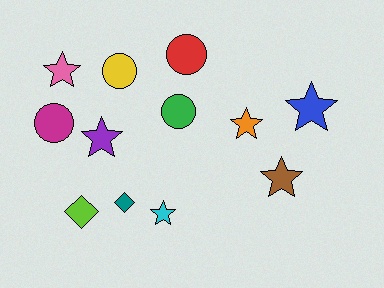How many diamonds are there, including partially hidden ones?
There are 2 diamonds.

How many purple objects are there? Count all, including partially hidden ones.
There is 1 purple object.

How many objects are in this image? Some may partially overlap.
There are 12 objects.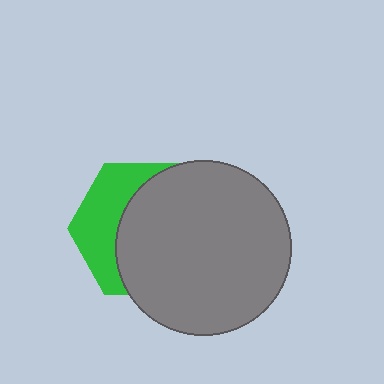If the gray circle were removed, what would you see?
You would see the complete green hexagon.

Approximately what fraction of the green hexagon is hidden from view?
Roughly 63% of the green hexagon is hidden behind the gray circle.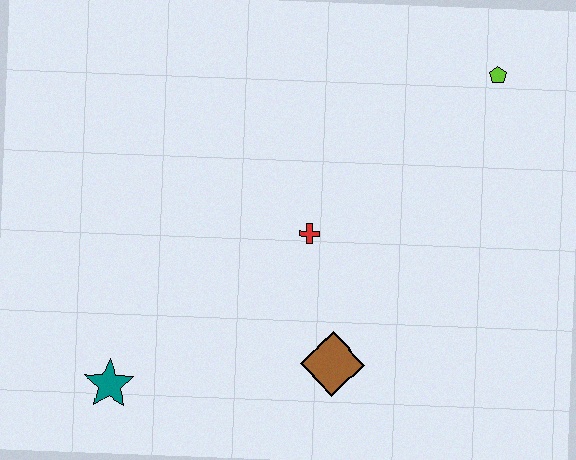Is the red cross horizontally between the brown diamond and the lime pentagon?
No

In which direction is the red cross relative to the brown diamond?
The red cross is above the brown diamond.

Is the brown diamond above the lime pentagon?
No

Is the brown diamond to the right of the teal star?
Yes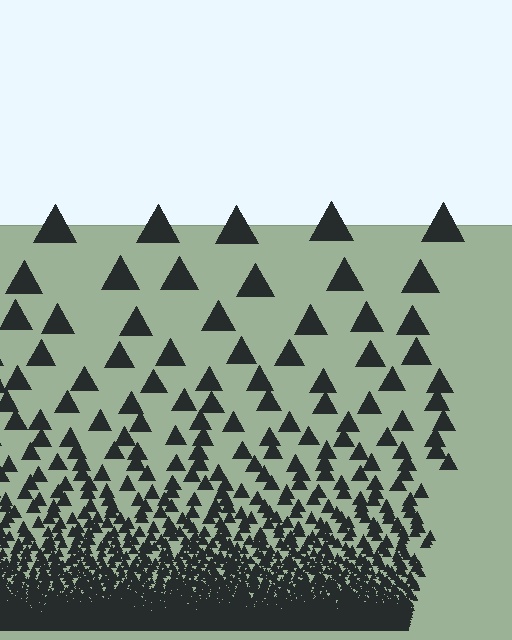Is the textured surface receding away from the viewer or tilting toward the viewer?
The surface appears to tilt toward the viewer. Texture elements get larger and sparser toward the top.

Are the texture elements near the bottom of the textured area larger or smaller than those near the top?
Smaller. The gradient is inverted — elements near the bottom are smaller and denser.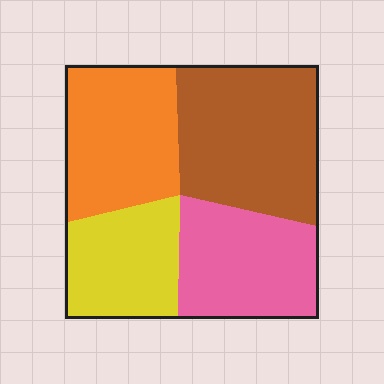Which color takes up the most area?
Brown, at roughly 30%.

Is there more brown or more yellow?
Brown.